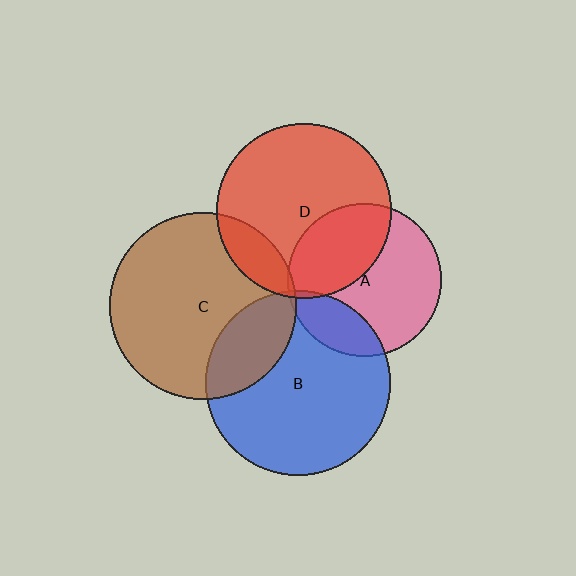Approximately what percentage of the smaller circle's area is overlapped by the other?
Approximately 5%.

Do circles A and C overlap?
Yes.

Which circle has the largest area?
Circle C (brown).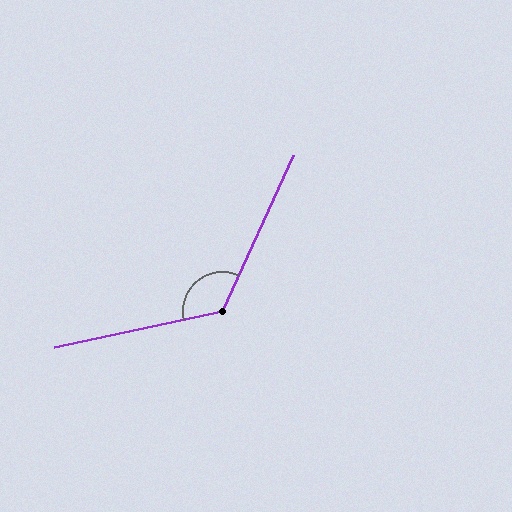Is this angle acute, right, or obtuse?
It is obtuse.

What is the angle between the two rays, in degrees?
Approximately 126 degrees.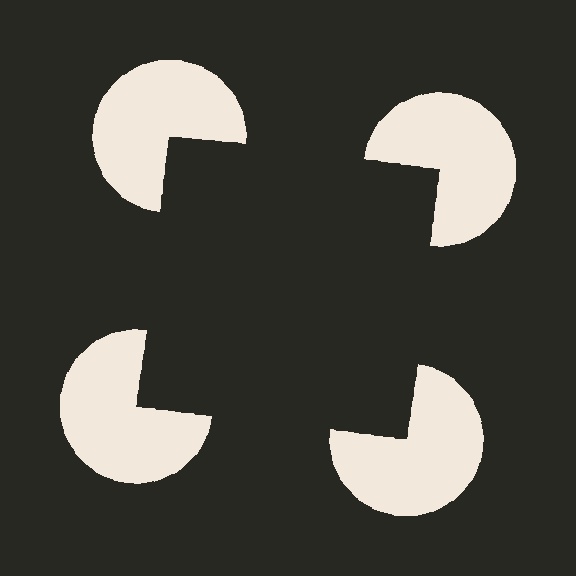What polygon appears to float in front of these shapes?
An illusory square — its edges are inferred from the aligned wedge cuts in the pac-man discs, not physically drawn.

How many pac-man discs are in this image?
There are 4 — one at each vertex of the illusory square.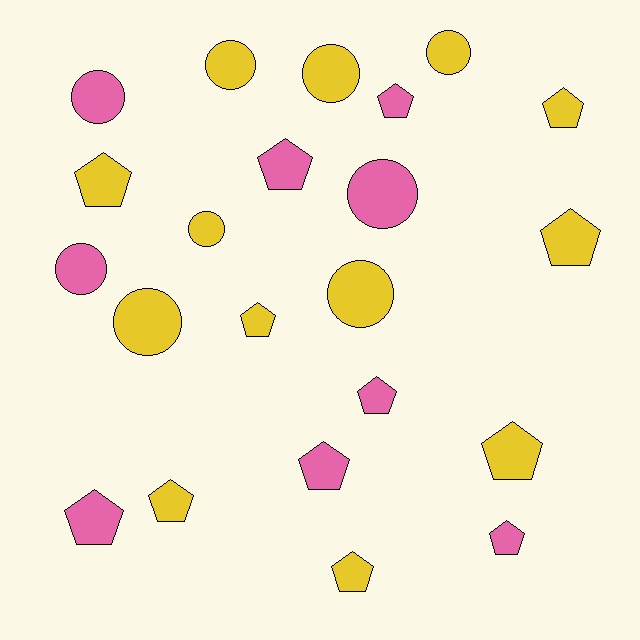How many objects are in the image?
There are 22 objects.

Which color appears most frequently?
Yellow, with 13 objects.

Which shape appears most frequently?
Pentagon, with 13 objects.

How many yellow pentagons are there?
There are 7 yellow pentagons.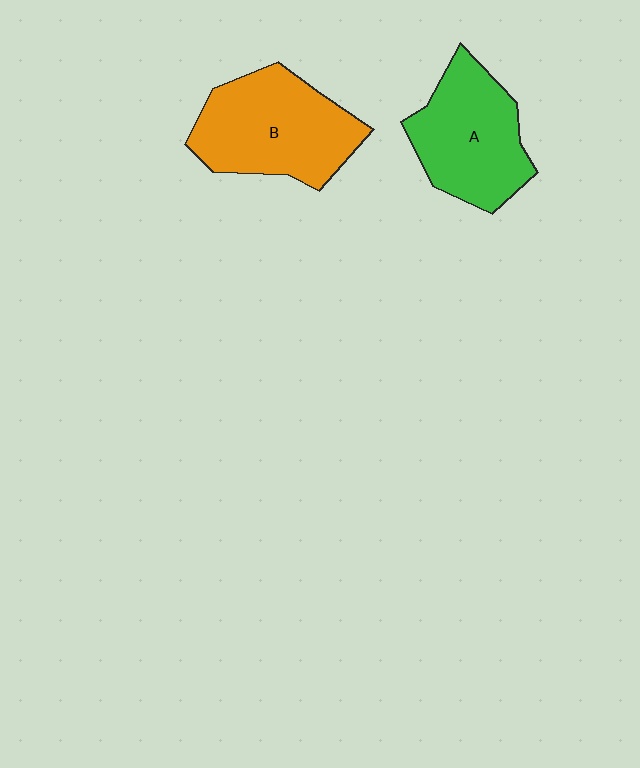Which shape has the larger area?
Shape B (orange).